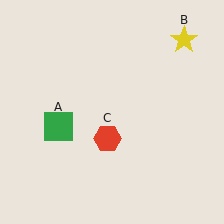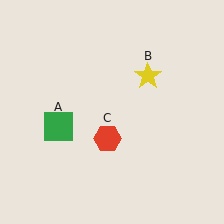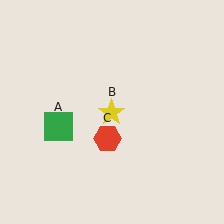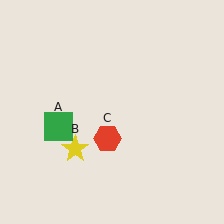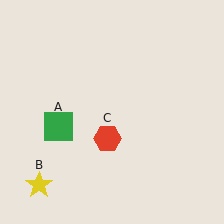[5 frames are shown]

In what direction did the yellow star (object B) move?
The yellow star (object B) moved down and to the left.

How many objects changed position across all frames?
1 object changed position: yellow star (object B).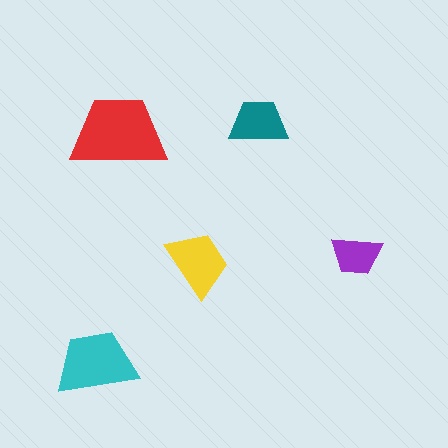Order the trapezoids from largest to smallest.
the red one, the cyan one, the yellow one, the teal one, the purple one.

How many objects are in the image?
There are 5 objects in the image.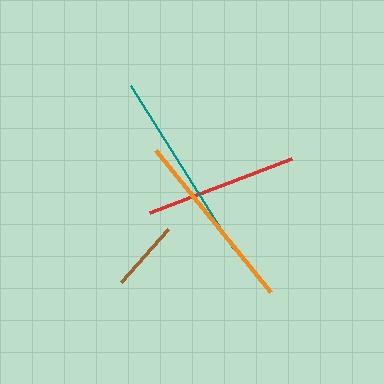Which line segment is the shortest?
The brown line is the shortest at approximately 71 pixels.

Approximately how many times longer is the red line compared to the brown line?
The red line is approximately 2.1 times the length of the brown line.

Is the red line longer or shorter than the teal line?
The teal line is longer than the red line.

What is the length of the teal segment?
The teal segment is approximately 191 pixels long.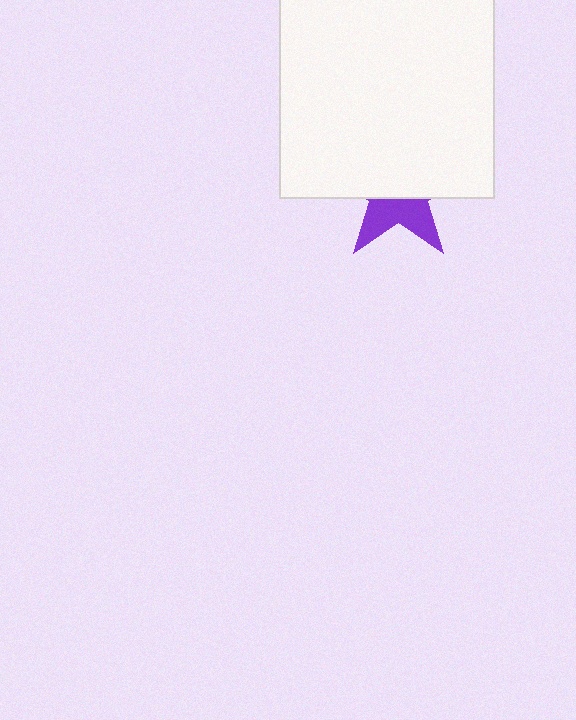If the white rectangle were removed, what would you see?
You would see the complete purple star.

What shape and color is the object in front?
The object in front is a white rectangle.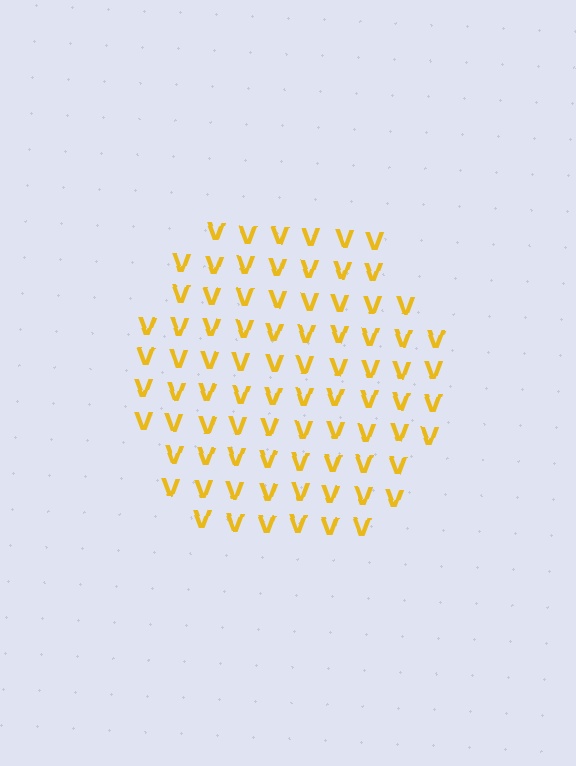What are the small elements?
The small elements are letter V's.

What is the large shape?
The large shape is a hexagon.